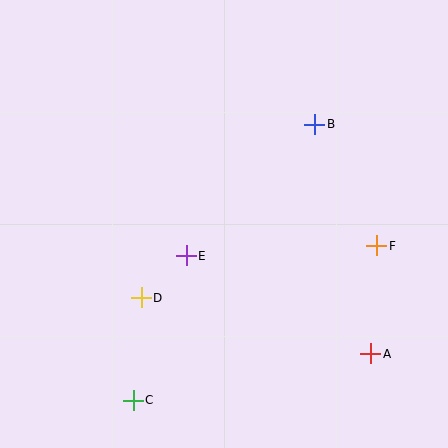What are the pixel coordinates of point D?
Point D is at (141, 298).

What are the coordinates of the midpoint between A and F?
The midpoint between A and F is at (374, 300).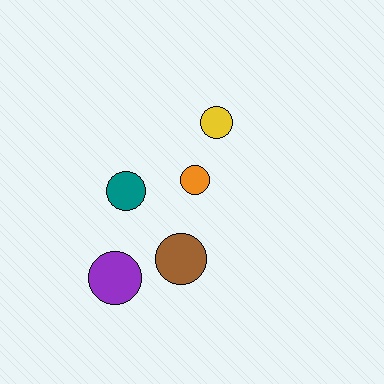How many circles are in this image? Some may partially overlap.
There are 5 circles.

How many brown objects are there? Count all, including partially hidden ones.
There is 1 brown object.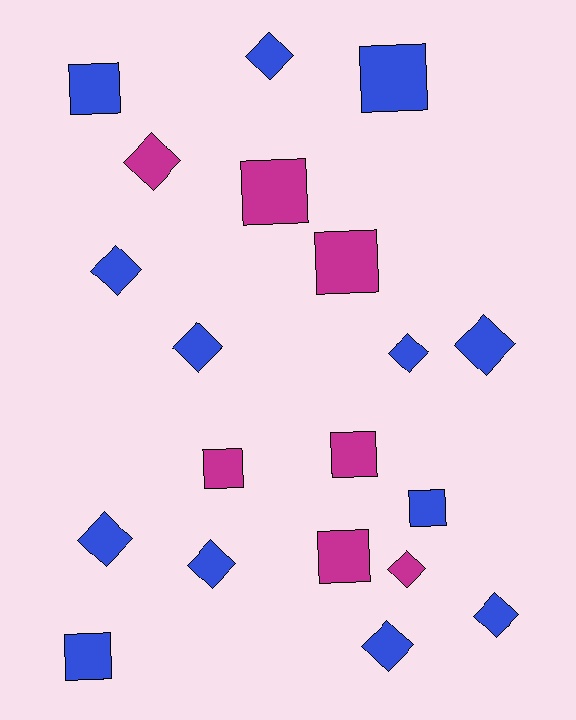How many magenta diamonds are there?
There are 2 magenta diamonds.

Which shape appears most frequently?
Diamond, with 11 objects.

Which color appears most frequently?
Blue, with 13 objects.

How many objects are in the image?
There are 20 objects.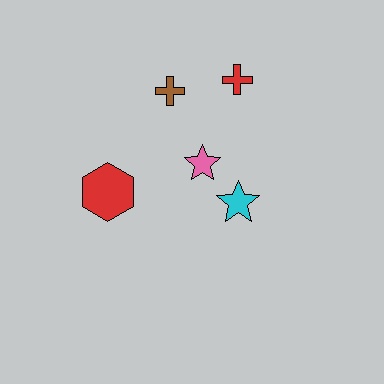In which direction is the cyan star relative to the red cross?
The cyan star is below the red cross.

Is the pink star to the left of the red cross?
Yes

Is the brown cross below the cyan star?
No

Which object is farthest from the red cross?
The red hexagon is farthest from the red cross.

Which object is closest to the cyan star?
The pink star is closest to the cyan star.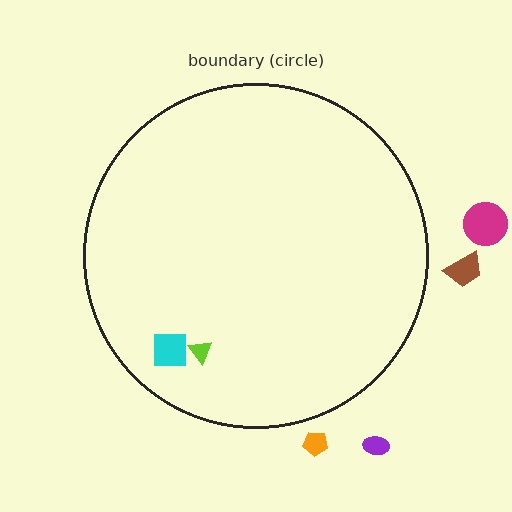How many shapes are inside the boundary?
2 inside, 4 outside.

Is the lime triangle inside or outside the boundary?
Inside.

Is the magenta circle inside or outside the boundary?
Outside.